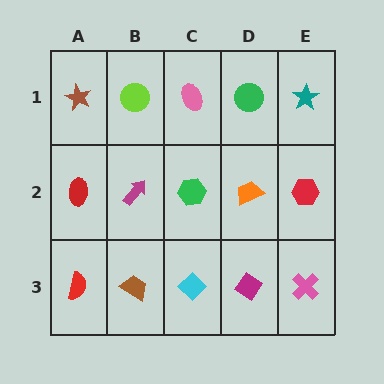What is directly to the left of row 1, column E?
A green circle.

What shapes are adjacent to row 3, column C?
A green hexagon (row 2, column C), a brown trapezoid (row 3, column B), a magenta diamond (row 3, column D).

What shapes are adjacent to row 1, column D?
An orange trapezoid (row 2, column D), a pink ellipse (row 1, column C), a teal star (row 1, column E).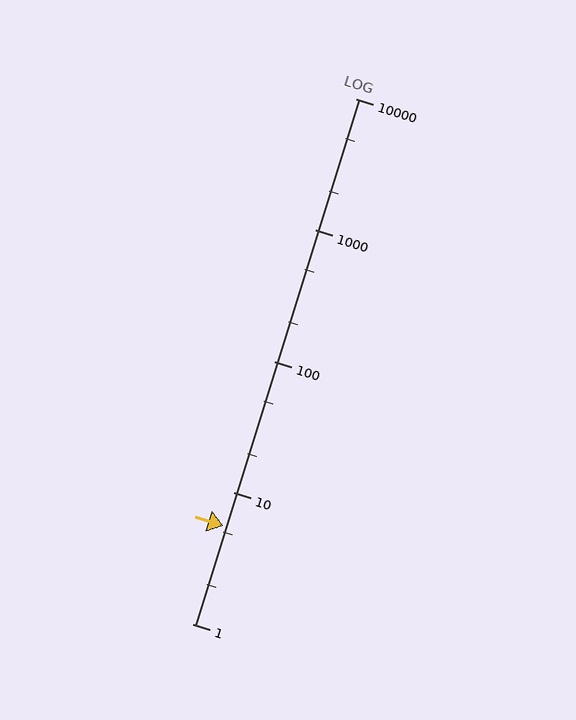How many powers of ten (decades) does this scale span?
The scale spans 4 decades, from 1 to 10000.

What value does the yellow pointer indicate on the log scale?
The pointer indicates approximately 5.6.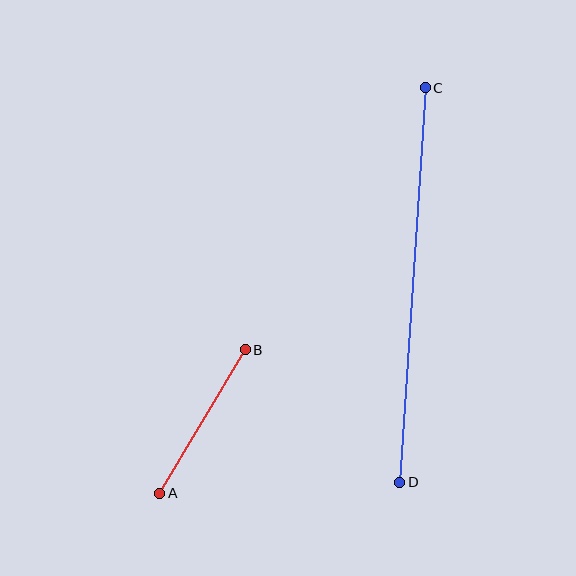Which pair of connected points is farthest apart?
Points C and D are farthest apart.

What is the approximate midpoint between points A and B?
The midpoint is at approximately (202, 421) pixels.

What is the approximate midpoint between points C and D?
The midpoint is at approximately (413, 285) pixels.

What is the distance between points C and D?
The distance is approximately 395 pixels.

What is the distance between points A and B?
The distance is approximately 167 pixels.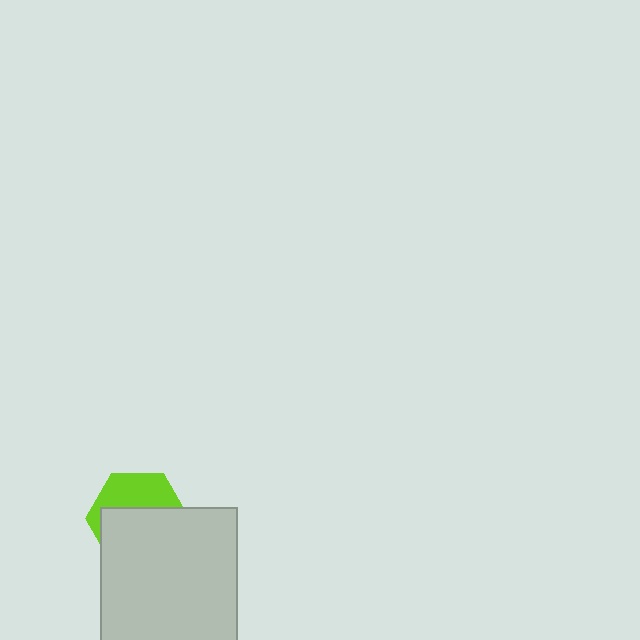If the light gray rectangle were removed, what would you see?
You would see the complete lime hexagon.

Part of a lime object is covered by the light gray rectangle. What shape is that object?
It is a hexagon.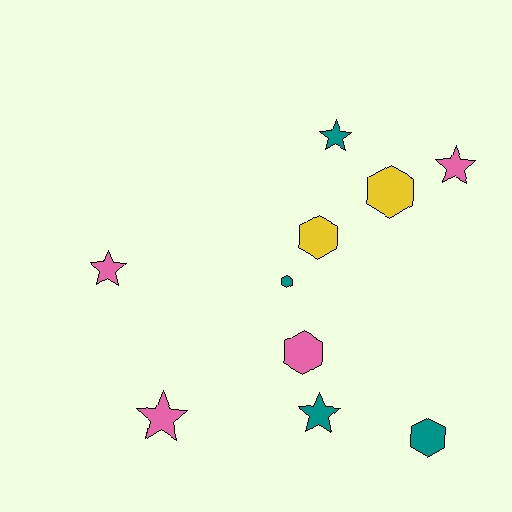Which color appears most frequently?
Pink, with 4 objects.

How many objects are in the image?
There are 10 objects.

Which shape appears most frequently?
Hexagon, with 5 objects.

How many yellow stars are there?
There are no yellow stars.